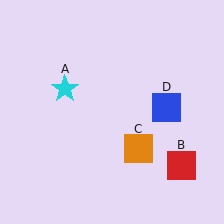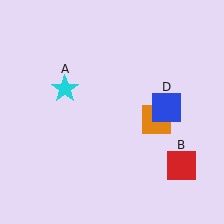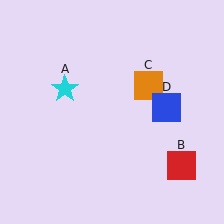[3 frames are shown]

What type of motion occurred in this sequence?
The orange square (object C) rotated counterclockwise around the center of the scene.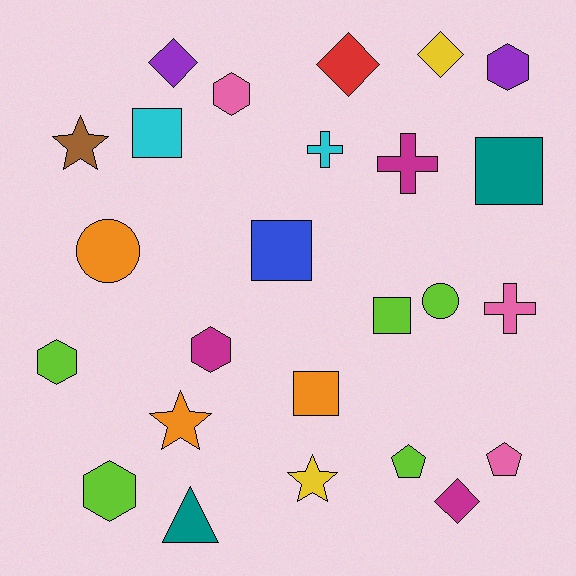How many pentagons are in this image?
There are 2 pentagons.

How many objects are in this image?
There are 25 objects.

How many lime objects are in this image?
There are 5 lime objects.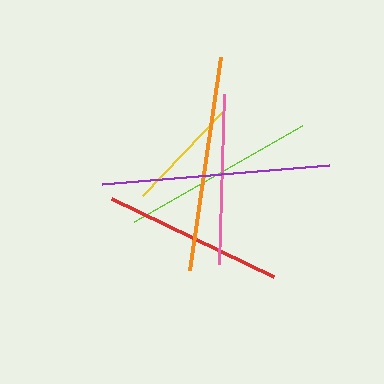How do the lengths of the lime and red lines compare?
The lime and red lines are approximately the same length.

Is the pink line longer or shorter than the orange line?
The orange line is longer than the pink line.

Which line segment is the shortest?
The yellow line is the shortest at approximately 116 pixels.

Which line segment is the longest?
The purple line is the longest at approximately 228 pixels.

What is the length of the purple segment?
The purple segment is approximately 228 pixels long.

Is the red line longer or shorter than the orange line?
The orange line is longer than the red line.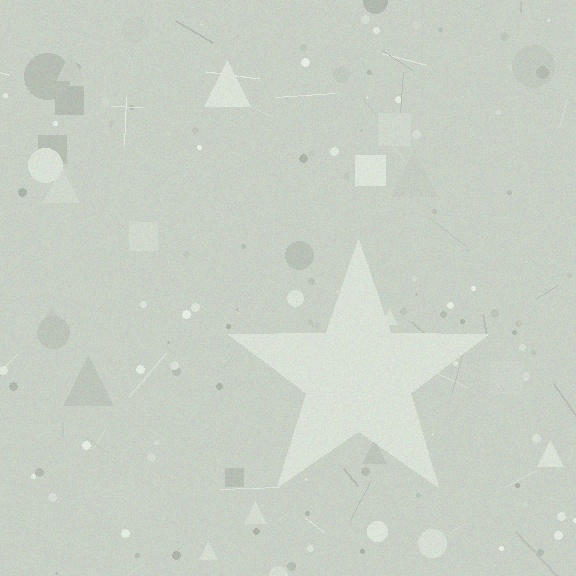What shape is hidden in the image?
A star is hidden in the image.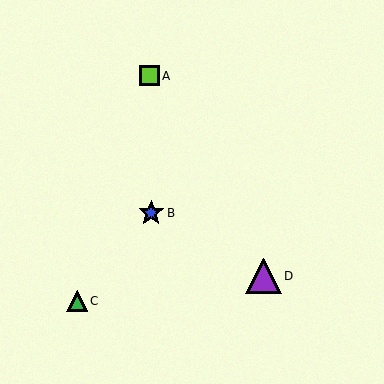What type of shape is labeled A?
Shape A is a lime square.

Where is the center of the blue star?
The center of the blue star is at (151, 213).